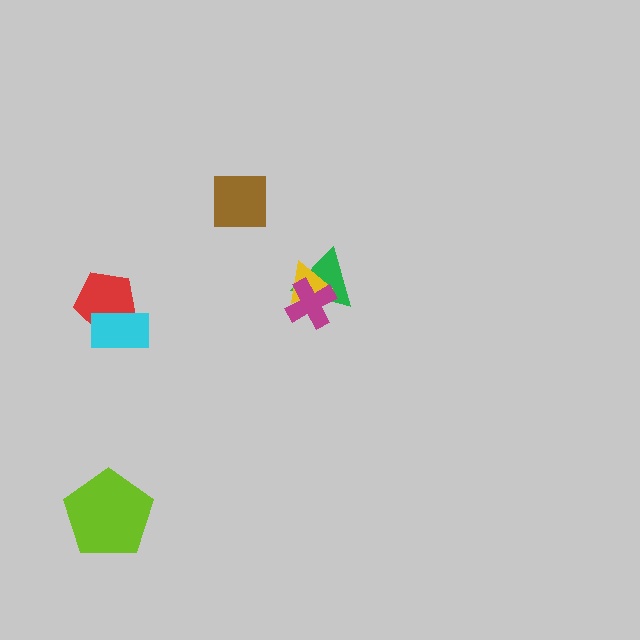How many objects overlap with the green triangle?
2 objects overlap with the green triangle.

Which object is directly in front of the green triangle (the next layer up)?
The yellow triangle is directly in front of the green triangle.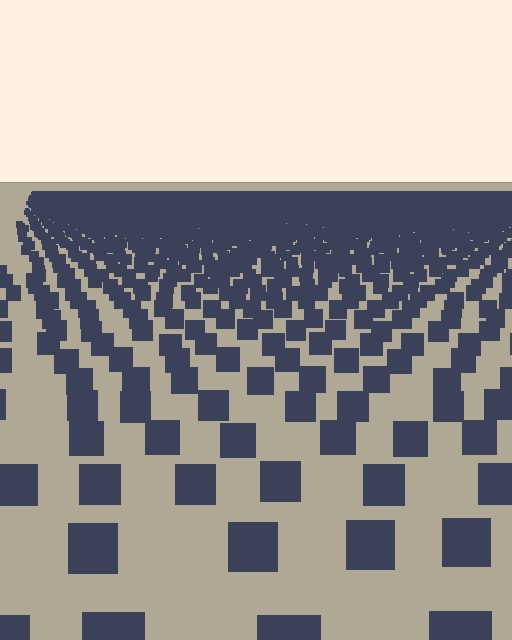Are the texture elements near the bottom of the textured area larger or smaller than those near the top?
Larger. Near the bottom, elements are closer to the viewer and appear at a bigger on-screen size.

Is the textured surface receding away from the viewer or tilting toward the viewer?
The surface is receding away from the viewer. Texture elements get smaller and denser toward the top.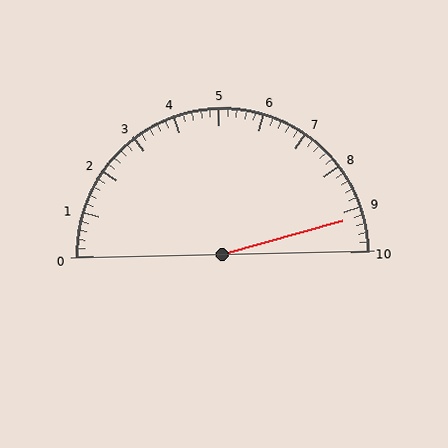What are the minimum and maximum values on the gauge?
The gauge ranges from 0 to 10.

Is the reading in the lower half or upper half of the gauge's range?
The reading is in the upper half of the range (0 to 10).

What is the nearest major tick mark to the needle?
The nearest major tick mark is 9.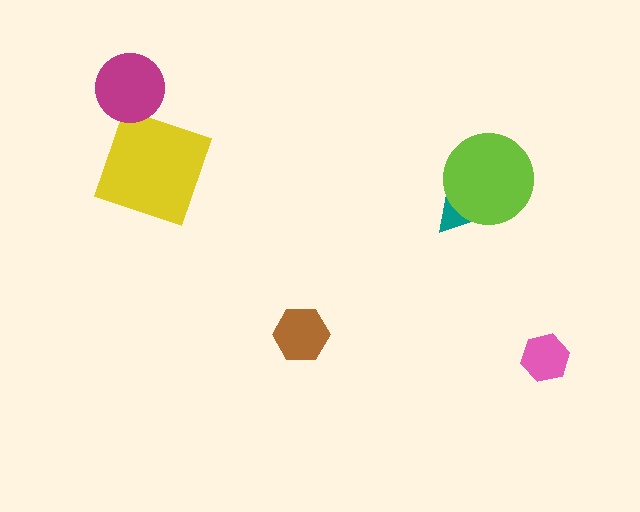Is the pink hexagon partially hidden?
No, no other shape covers it.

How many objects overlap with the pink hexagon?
0 objects overlap with the pink hexagon.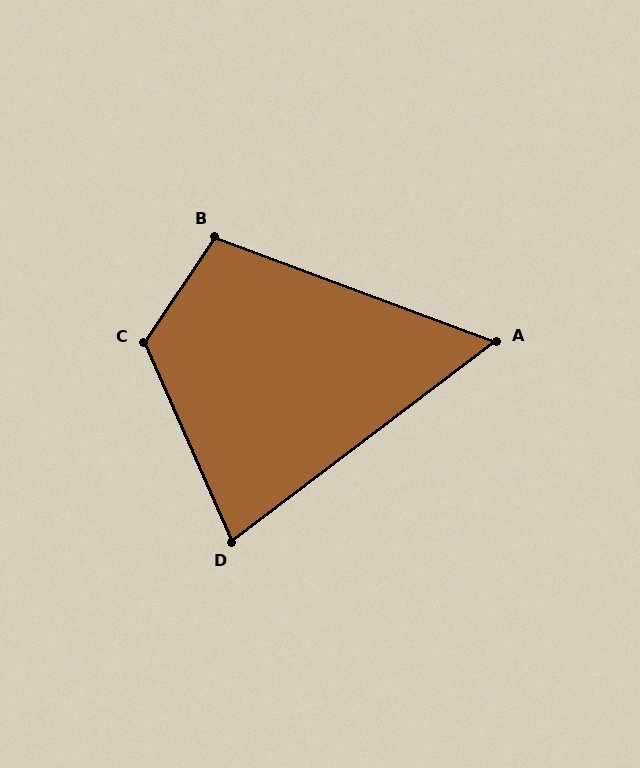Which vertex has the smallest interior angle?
A, at approximately 57 degrees.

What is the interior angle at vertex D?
Approximately 77 degrees (acute).